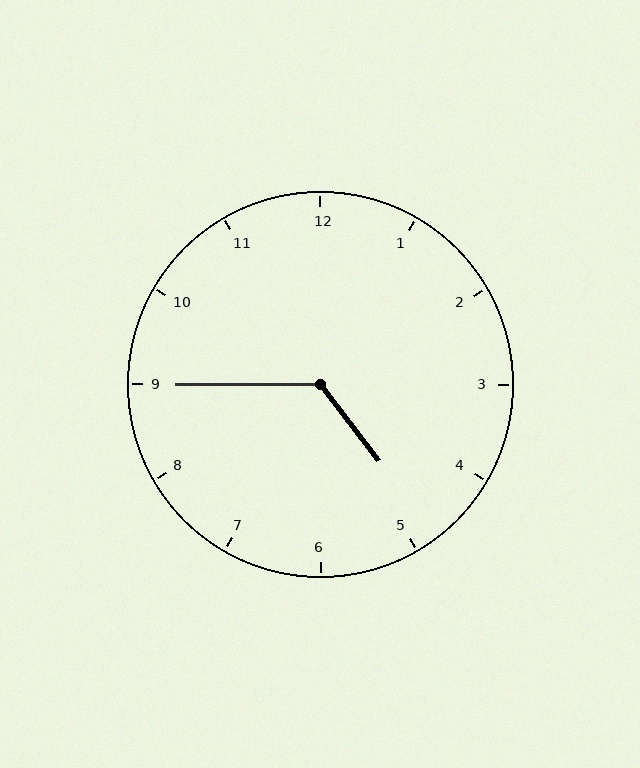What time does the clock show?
4:45.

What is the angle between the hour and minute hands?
Approximately 128 degrees.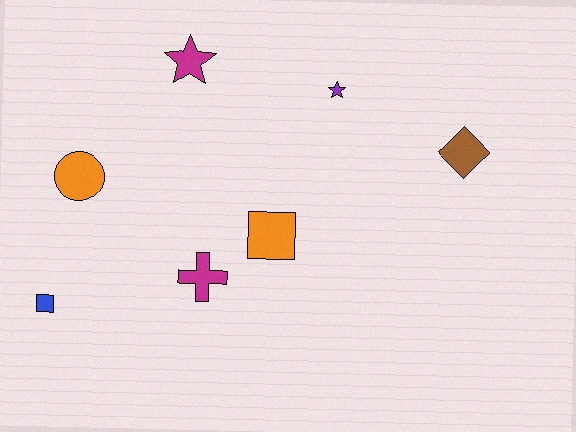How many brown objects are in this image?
There is 1 brown object.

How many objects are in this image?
There are 7 objects.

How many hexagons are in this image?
There are no hexagons.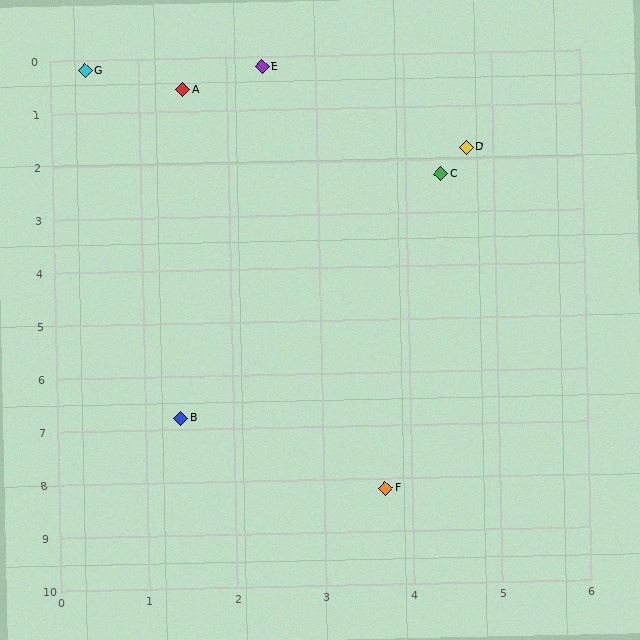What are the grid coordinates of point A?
Point A is at approximately (1.5, 0.6).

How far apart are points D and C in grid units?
Points D and C are about 0.6 grid units apart.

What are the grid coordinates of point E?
Point E is at approximately (2.4, 0.2).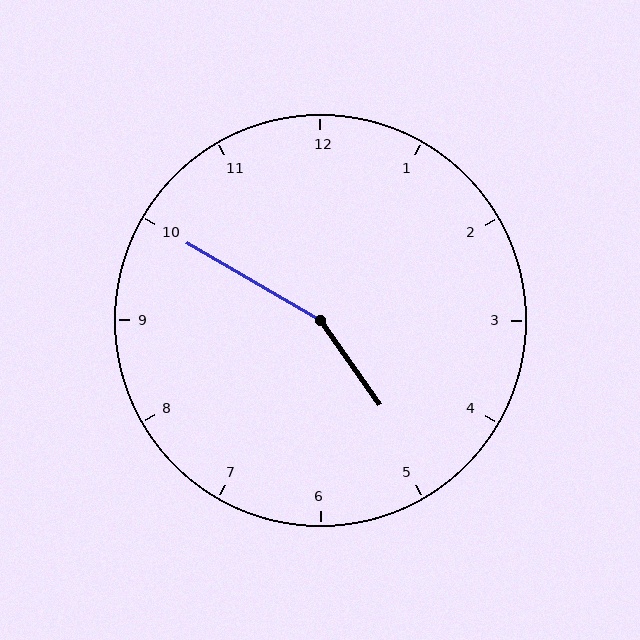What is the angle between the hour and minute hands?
Approximately 155 degrees.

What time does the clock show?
4:50.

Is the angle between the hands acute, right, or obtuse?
It is obtuse.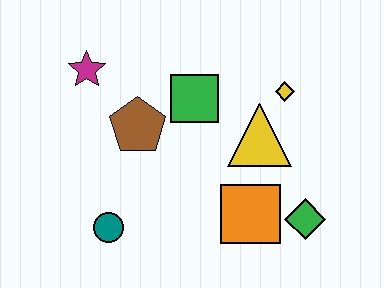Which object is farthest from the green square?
The green diamond is farthest from the green square.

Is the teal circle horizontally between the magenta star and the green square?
Yes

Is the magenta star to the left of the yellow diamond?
Yes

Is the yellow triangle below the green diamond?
No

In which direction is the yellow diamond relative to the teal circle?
The yellow diamond is to the right of the teal circle.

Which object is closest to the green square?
The brown pentagon is closest to the green square.